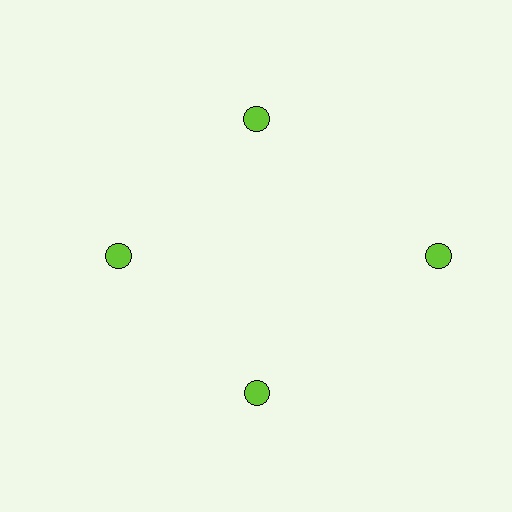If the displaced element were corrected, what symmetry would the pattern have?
It would have 4-fold rotational symmetry — the pattern would map onto itself every 90 degrees.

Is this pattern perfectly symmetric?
No. The 4 lime circles are arranged in a ring, but one element near the 3 o'clock position is pushed outward from the center, breaking the 4-fold rotational symmetry.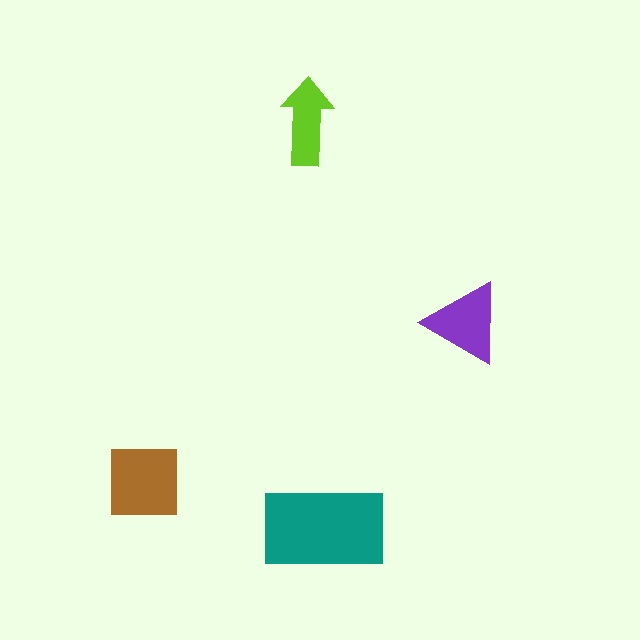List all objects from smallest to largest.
The lime arrow, the purple triangle, the brown square, the teal rectangle.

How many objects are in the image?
There are 4 objects in the image.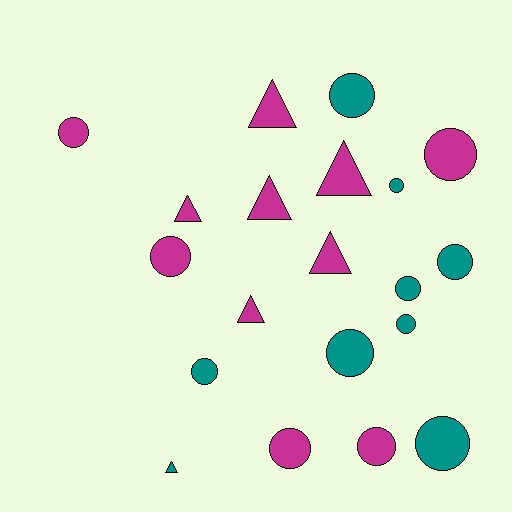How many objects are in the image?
There are 20 objects.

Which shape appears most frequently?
Circle, with 13 objects.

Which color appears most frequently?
Magenta, with 11 objects.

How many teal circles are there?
There are 8 teal circles.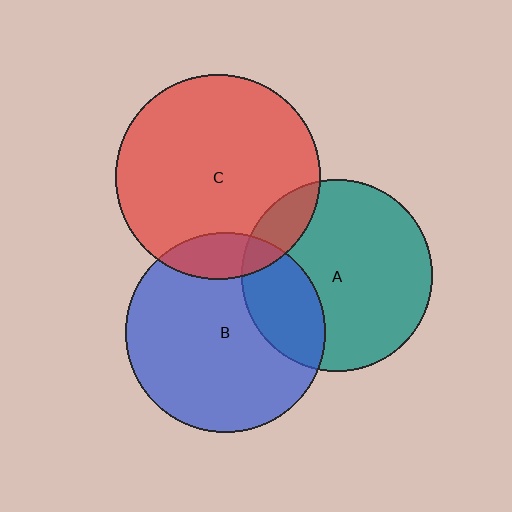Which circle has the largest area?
Circle C (red).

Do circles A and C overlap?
Yes.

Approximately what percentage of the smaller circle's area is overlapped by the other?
Approximately 15%.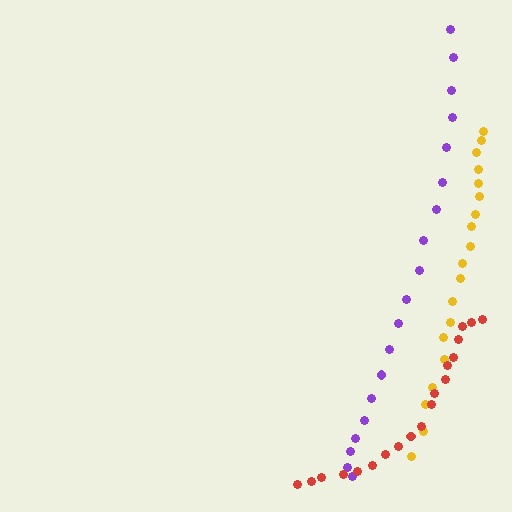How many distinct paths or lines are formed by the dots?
There are 3 distinct paths.